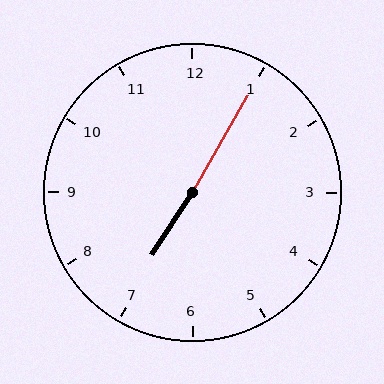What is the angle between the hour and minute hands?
Approximately 178 degrees.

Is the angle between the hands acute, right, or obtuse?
It is obtuse.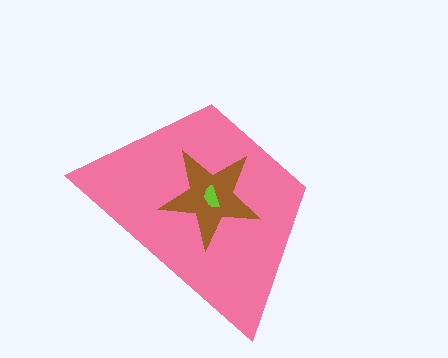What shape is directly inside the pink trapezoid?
The brown star.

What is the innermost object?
The lime semicircle.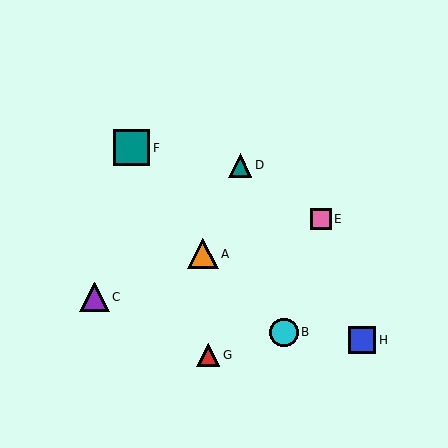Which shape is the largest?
The teal square (labeled F) is the largest.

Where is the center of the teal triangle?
The center of the teal triangle is at (240, 165).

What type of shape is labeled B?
Shape B is a cyan circle.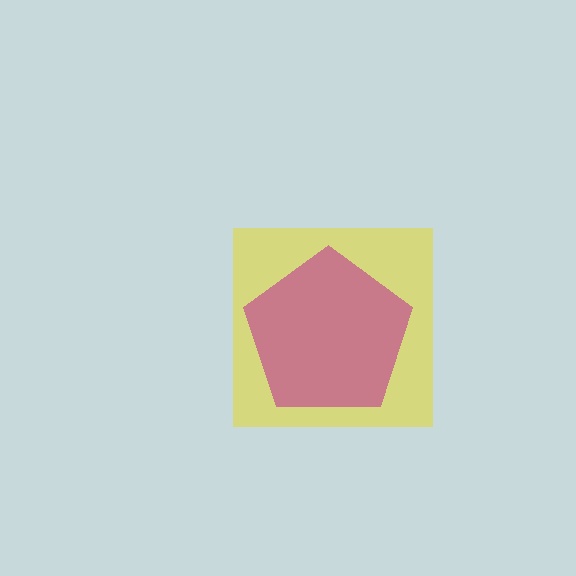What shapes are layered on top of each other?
The layered shapes are: a yellow square, a magenta pentagon.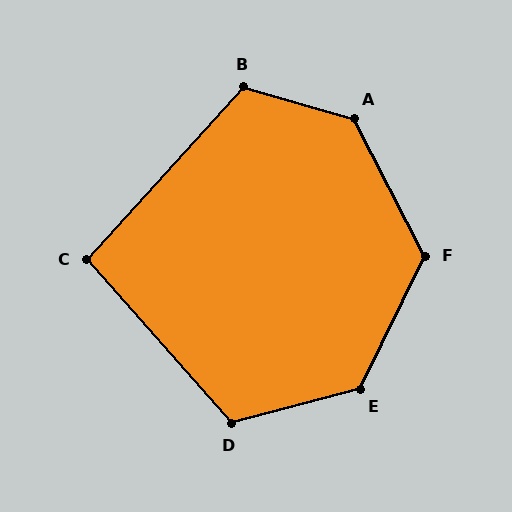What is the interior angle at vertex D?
Approximately 116 degrees (obtuse).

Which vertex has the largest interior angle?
A, at approximately 133 degrees.